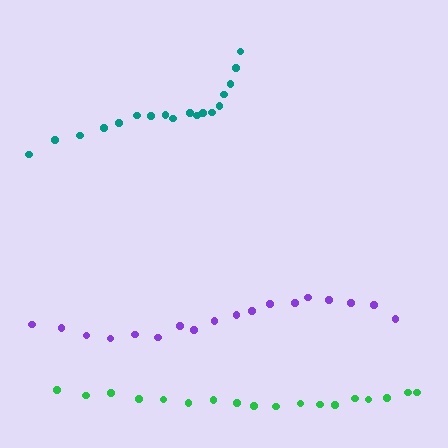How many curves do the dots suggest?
There are 3 distinct paths.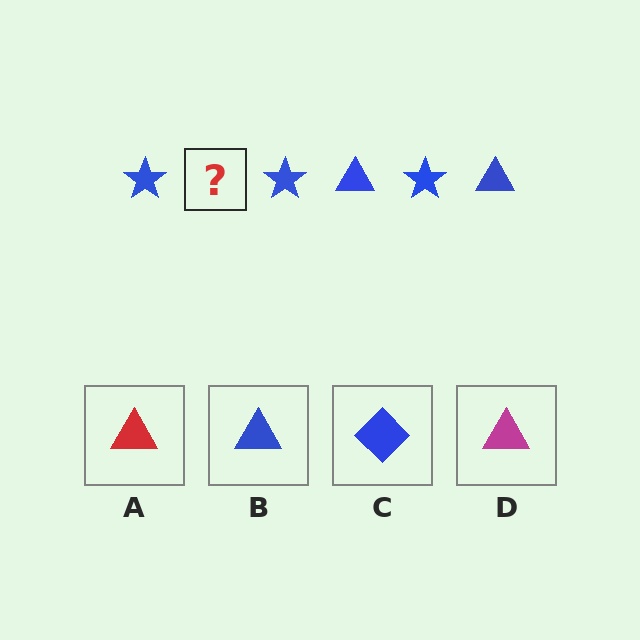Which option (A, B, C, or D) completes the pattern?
B.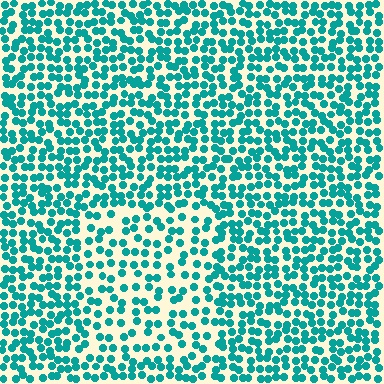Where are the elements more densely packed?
The elements are more densely packed outside the rectangle boundary.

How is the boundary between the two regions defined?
The boundary is defined by a change in element density (approximately 1.7x ratio). All elements are the same color, size, and shape.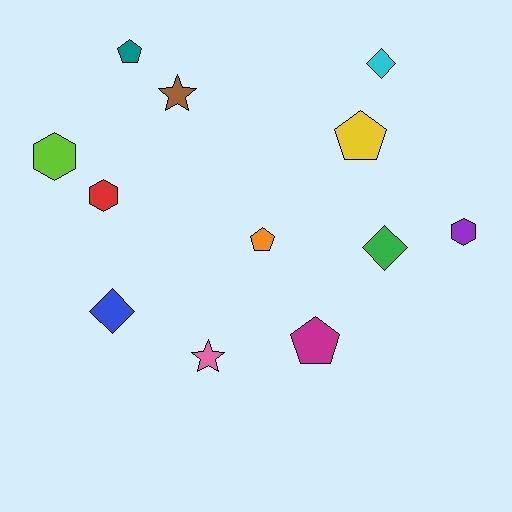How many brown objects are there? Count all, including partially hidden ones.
There is 1 brown object.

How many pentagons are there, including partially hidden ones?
There are 4 pentagons.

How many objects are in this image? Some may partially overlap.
There are 12 objects.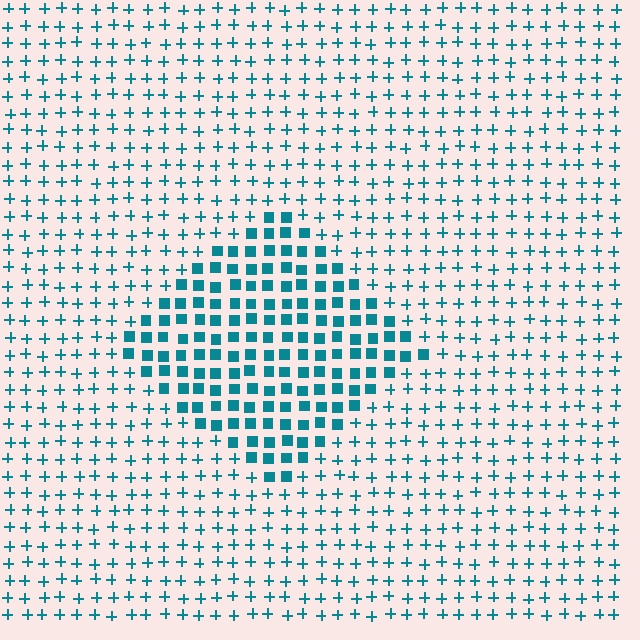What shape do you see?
I see a diamond.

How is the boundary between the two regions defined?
The boundary is defined by a change in element shape: squares inside vs. plus signs outside. All elements share the same color and spacing.